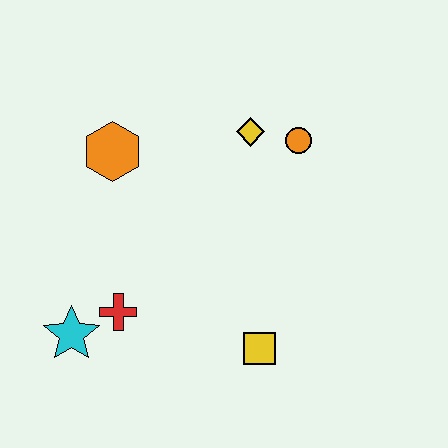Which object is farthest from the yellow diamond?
The cyan star is farthest from the yellow diamond.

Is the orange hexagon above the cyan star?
Yes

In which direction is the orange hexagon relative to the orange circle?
The orange hexagon is to the left of the orange circle.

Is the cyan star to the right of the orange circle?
No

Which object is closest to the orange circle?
The yellow diamond is closest to the orange circle.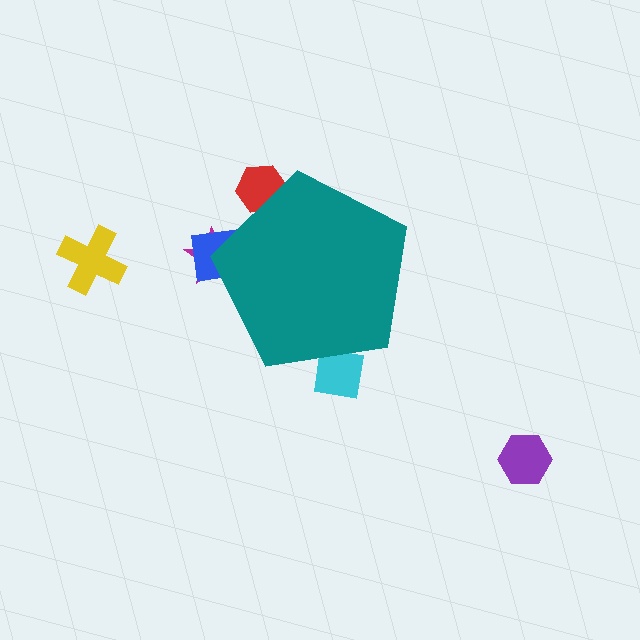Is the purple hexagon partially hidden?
No, the purple hexagon is fully visible.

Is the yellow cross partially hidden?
No, the yellow cross is fully visible.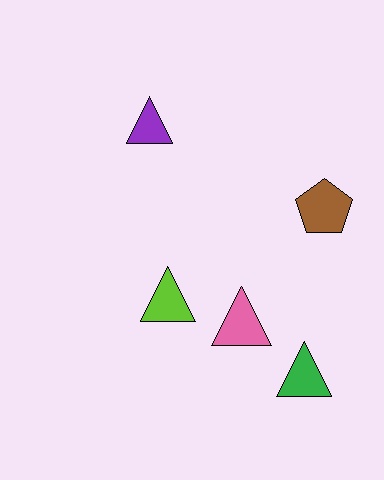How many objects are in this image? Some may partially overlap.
There are 5 objects.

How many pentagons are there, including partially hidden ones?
There is 1 pentagon.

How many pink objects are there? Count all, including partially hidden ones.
There is 1 pink object.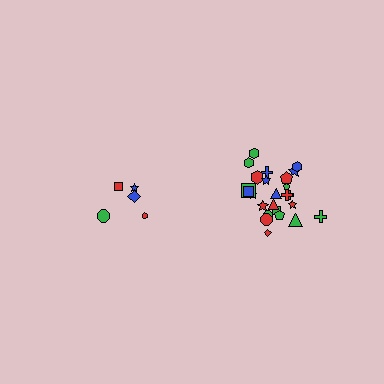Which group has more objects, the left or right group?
The right group.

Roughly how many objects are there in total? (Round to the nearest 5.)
Roughly 30 objects in total.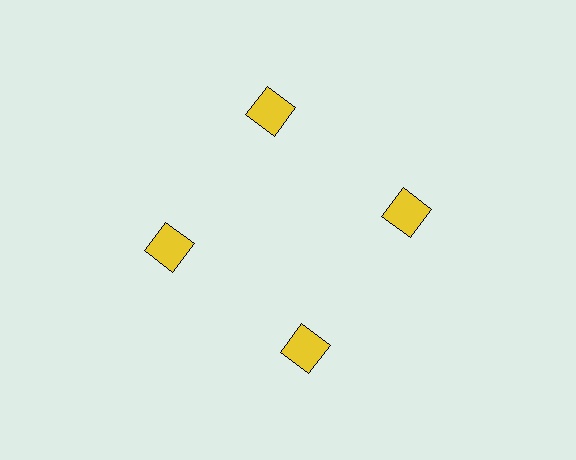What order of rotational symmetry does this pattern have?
This pattern has 4-fold rotational symmetry.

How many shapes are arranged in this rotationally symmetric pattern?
There are 4 shapes, arranged in 4 groups of 1.